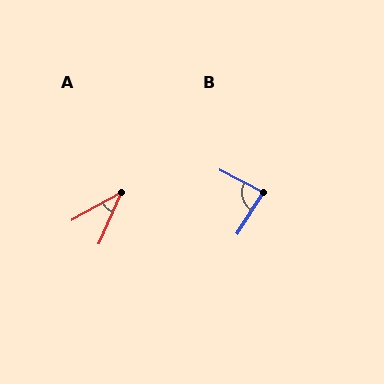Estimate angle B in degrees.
Approximately 85 degrees.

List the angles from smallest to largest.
A (37°), B (85°).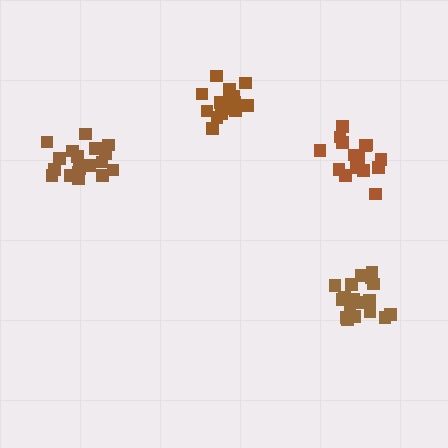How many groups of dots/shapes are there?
There are 4 groups.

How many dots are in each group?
Group 1: 17 dots, Group 2: 19 dots, Group 3: 15 dots, Group 4: 18 dots (69 total).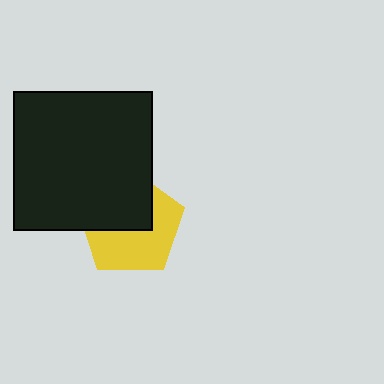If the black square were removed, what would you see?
You would see the complete yellow pentagon.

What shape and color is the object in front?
The object in front is a black square.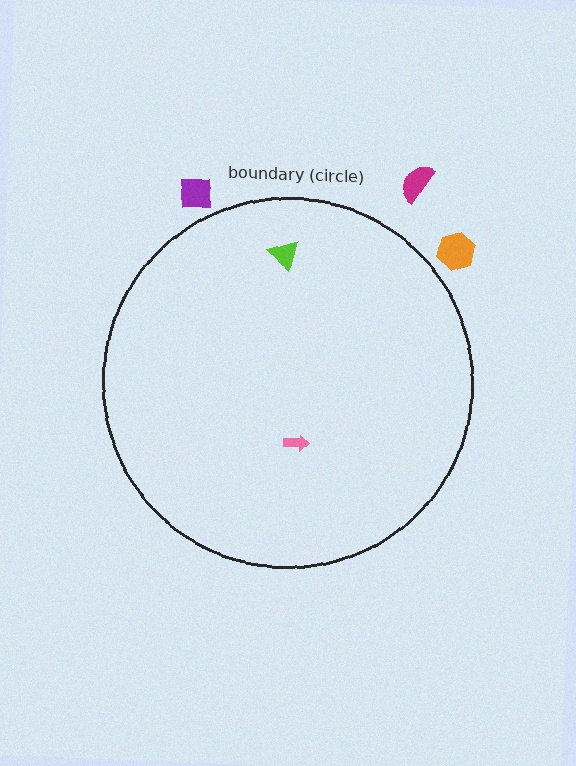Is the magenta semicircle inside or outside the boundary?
Outside.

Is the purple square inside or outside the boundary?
Outside.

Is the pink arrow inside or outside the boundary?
Inside.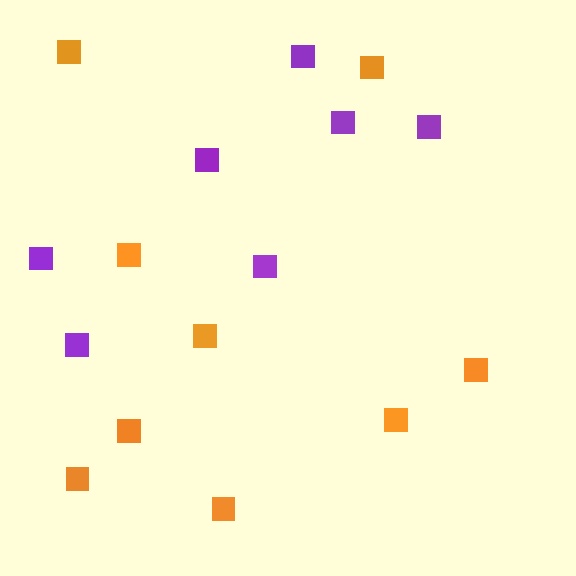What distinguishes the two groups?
There are 2 groups: one group of purple squares (7) and one group of orange squares (9).